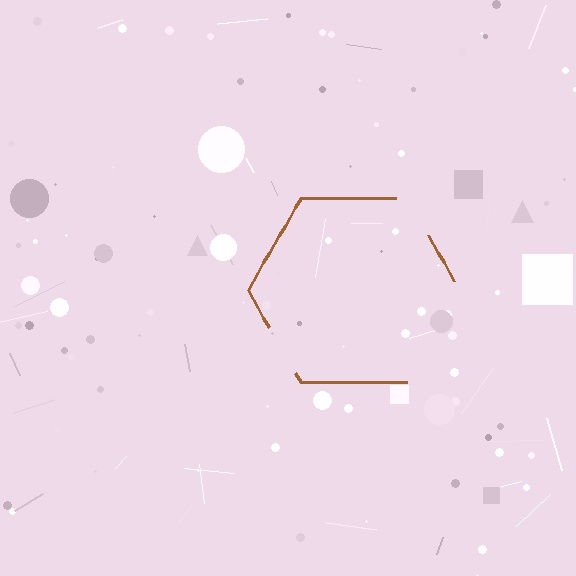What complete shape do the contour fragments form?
The contour fragments form a hexagon.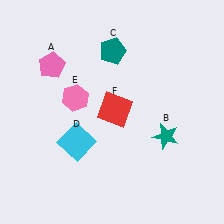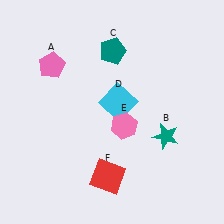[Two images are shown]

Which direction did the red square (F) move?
The red square (F) moved down.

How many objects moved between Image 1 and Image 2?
3 objects moved between the two images.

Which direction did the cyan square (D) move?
The cyan square (D) moved right.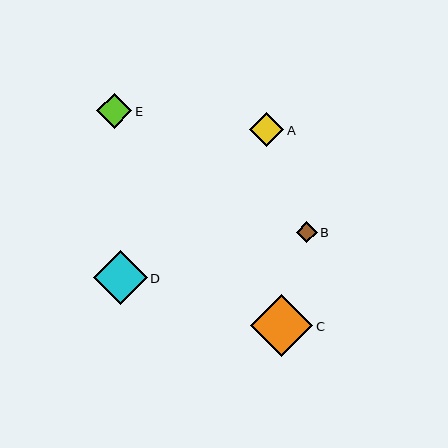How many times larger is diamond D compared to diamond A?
Diamond D is approximately 1.6 times the size of diamond A.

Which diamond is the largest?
Diamond C is the largest with a size of approximately 62 pixels.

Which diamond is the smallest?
Diamond B is the smallest with a size of approximately 21 pixels.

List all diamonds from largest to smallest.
From largest to smallest: C, D, E, A, B.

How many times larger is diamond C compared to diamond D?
Diamond C is approximately 1.1 times the size of diamond D.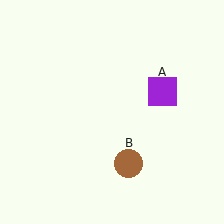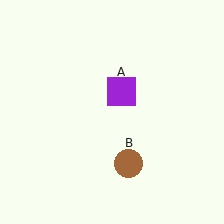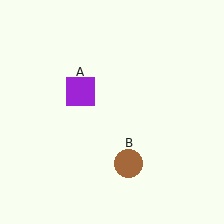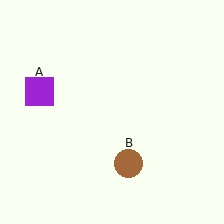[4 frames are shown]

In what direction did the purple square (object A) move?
The purple square (object A) moved left.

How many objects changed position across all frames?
1 object changed position: purple square (object A).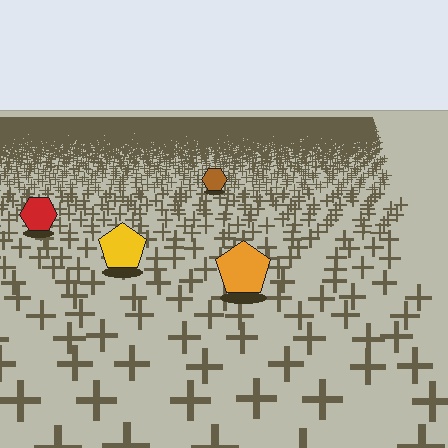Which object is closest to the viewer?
The orange pentagon is closest. The texture marks near it are larger and more spread out.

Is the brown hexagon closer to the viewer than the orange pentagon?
No. The orange pentagon is closer — you can tell from the texture gradient: the ground texture is coarser near it.